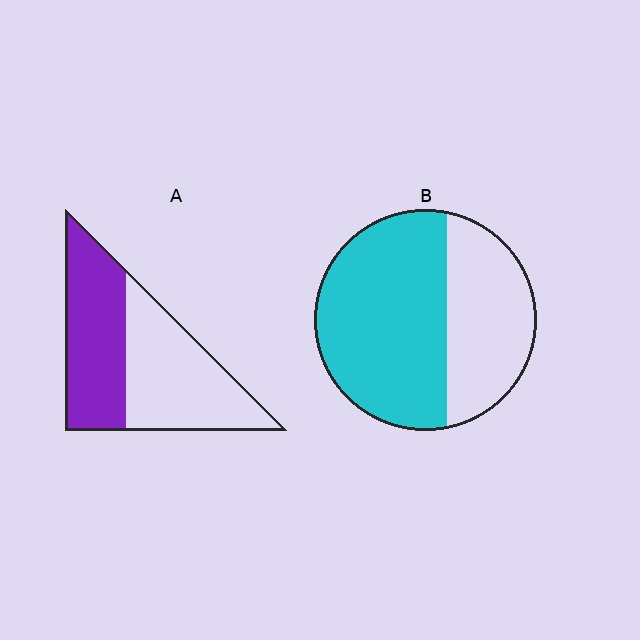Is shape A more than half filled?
Roughly half.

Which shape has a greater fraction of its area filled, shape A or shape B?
Shape B.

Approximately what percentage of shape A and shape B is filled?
A is approximately 45% and B is approximately 60%.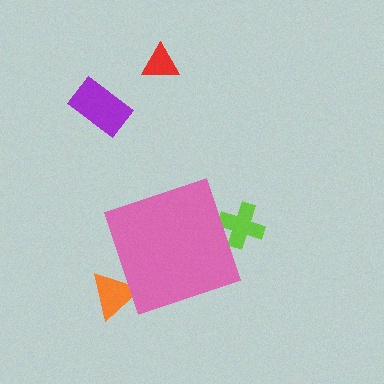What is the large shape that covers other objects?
A pink diamond.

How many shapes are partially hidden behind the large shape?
2 shapes are partially hidden.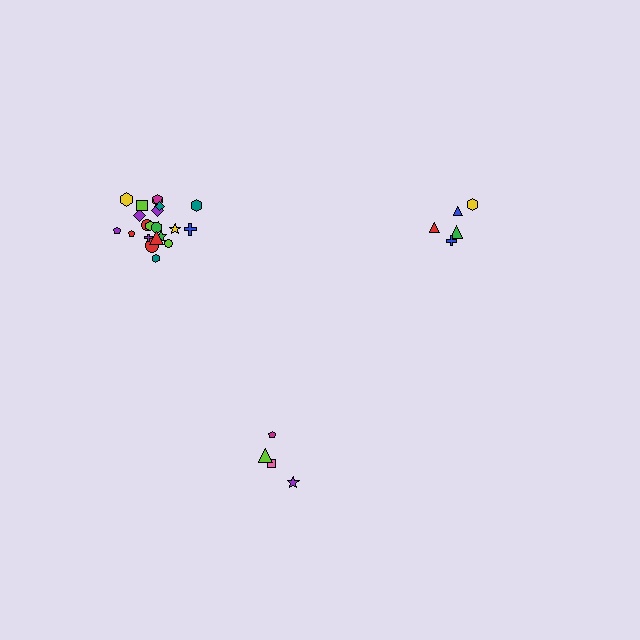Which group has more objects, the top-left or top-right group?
The top-left group.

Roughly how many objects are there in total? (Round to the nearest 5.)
Roughly 30 objects in total.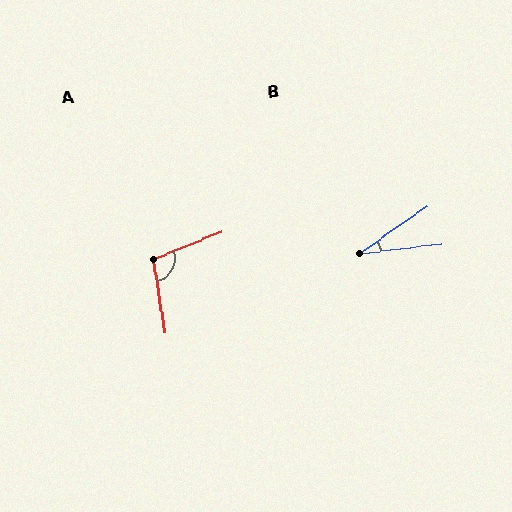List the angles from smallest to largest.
B (28°), A (102°).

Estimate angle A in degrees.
Approximately 102 degrees.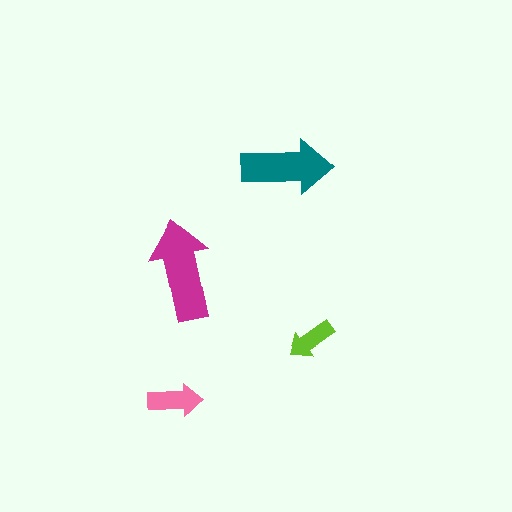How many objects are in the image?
There are 4 objects in the image.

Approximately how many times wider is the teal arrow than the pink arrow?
About 1.5 times wider.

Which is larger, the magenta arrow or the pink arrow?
The magenta one.